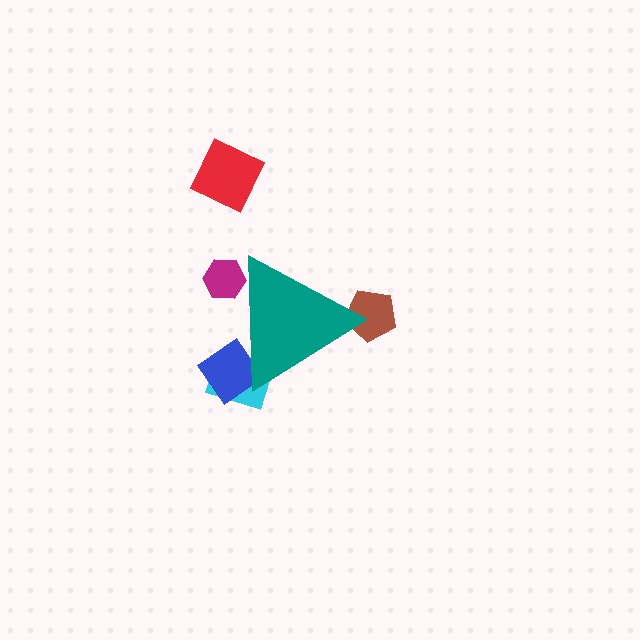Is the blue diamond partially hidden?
Yes, the blue diamond is partially hidden behind the teal triangle.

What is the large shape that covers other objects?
A teal triangle.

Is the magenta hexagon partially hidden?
Yes, the magenta hexagon is partially hidden behind the teal triangle.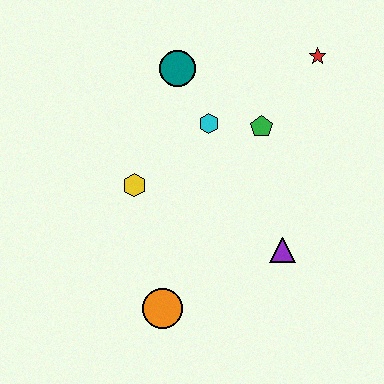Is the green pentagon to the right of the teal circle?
Yes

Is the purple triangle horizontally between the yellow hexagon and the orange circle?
No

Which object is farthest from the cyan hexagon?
The orange circle is farthest from the cyan hexagon.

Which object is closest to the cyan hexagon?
The green pentagon is closest to the cyan hexagon.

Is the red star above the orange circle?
Yes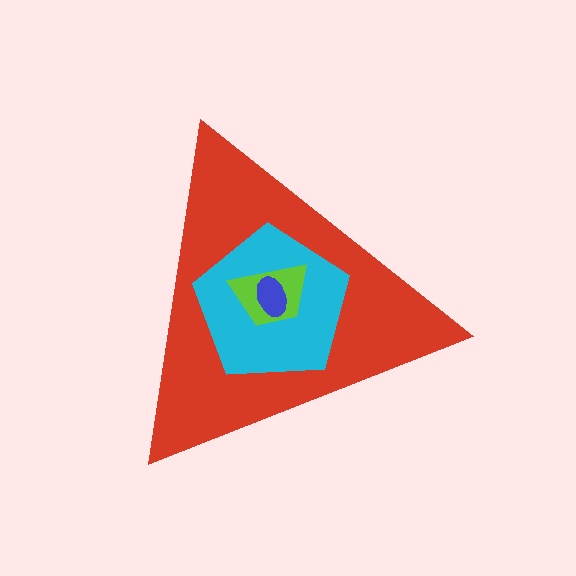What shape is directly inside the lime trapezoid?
The blue ellipse.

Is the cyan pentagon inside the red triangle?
Yes.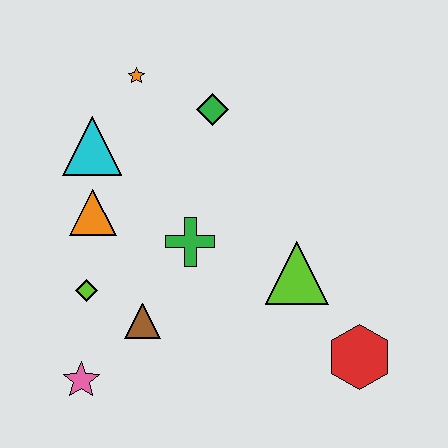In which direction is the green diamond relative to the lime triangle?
The green diamond is above the lime triangle.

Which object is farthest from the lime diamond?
The red hexagon is farthest from the lime diamond.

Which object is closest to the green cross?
The brown triangle is closest to the green cross.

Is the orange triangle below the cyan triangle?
Yes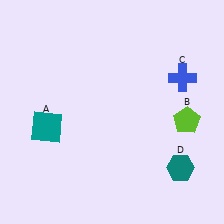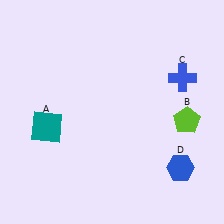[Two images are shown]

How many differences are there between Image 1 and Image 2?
There is 1 difference between the two images.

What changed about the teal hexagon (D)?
In Image 1, D is teal. In Image 2, it changed to blue.